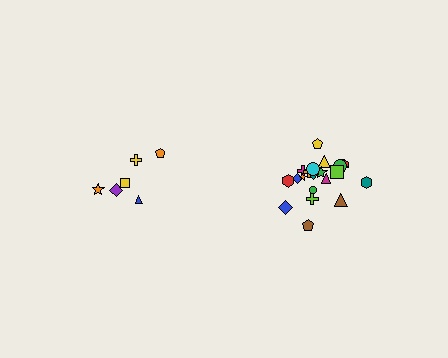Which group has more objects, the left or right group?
The right group.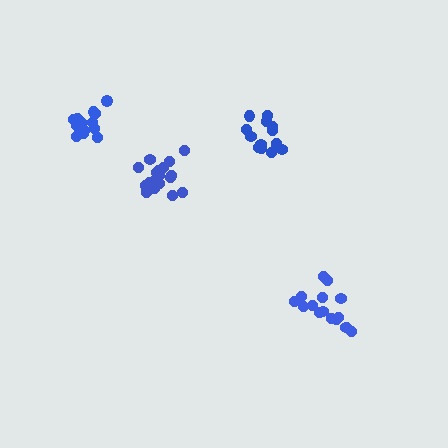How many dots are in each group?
Group 1: 16 dots, Group 2: 14 dots, Group 3: 19 dots, Group 4: 13 dots (62 total).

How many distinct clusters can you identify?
There are 4 distinct clusters.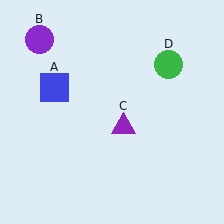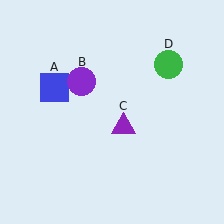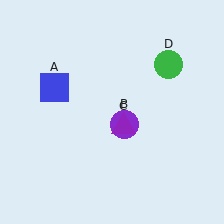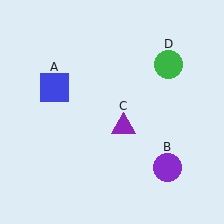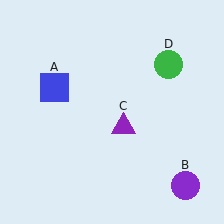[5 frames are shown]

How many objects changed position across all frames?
1 object changed position: purple circle (object B).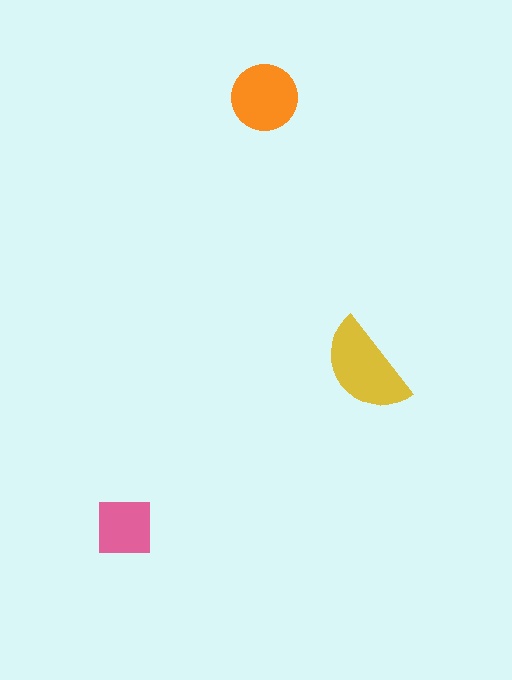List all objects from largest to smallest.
The yellow semicircle, the orange circle, the pink square.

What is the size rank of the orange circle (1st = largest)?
2nd.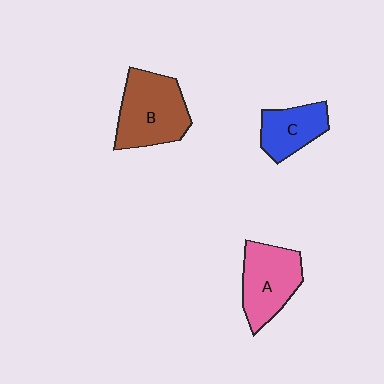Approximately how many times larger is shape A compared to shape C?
Approximately 1.4 times.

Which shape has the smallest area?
Shape C (blue).